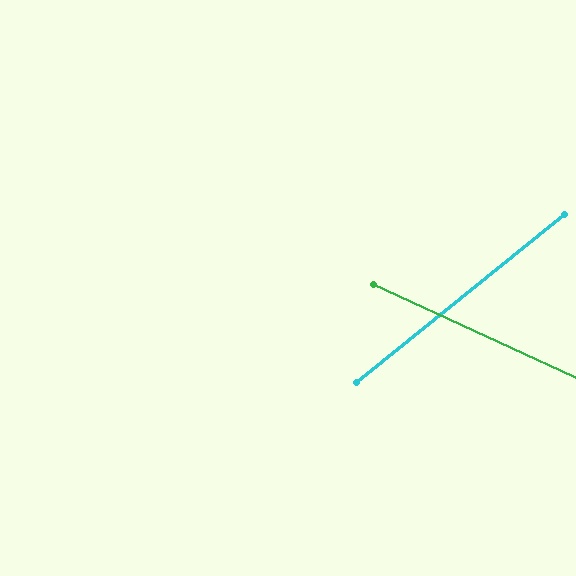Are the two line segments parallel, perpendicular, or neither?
Neither parallel nor perpendicular — they differ by about 64°.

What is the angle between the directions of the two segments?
Approximately 64 degrees.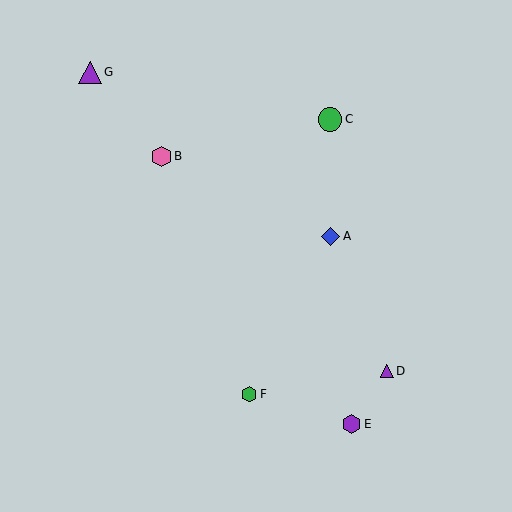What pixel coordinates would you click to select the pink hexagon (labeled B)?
Click at (161, 156) to select the pink hexagon B.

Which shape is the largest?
The green circle (labeled C) is the largest.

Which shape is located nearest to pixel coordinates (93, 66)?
The purple triangle (labeled G) at (90, 72) is nearest to that location.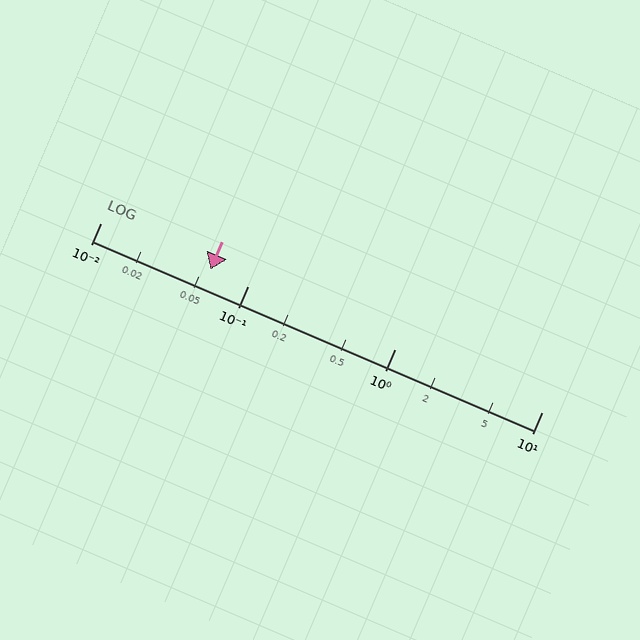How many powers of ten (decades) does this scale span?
The scale spans 3 decades, from 0.01 to 10.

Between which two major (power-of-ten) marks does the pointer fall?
The pointer is between 0.01 and 0.1.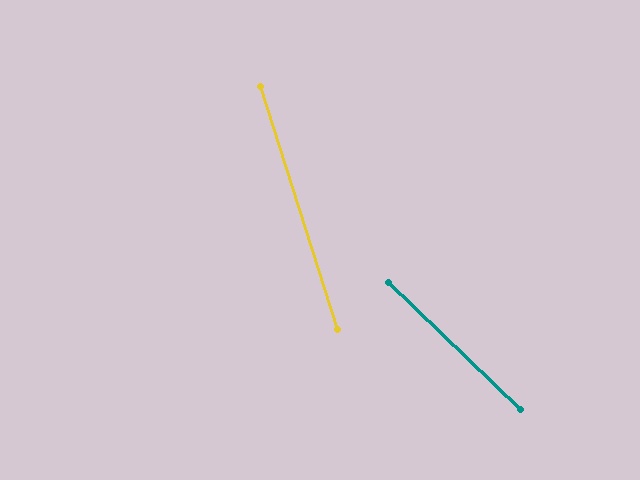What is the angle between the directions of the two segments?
Approximately 28 degrees.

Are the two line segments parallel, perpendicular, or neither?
Neither parallel nor perpendicular — they differ by about 28°.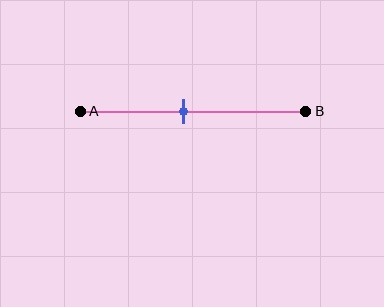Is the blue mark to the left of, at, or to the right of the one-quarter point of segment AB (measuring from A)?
The blue mark is to the right of the one-quarter point of segment AB.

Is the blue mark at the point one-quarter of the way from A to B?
No, the mark is at about 45% from A, not at the 25% one-quarter point.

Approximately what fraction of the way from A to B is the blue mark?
The blue mark is approximately 45% of the way from A to B.